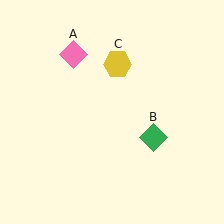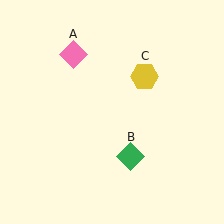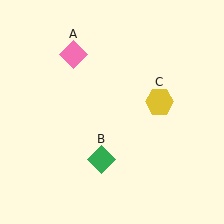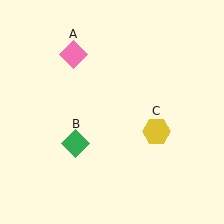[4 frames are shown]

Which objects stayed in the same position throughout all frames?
Pink diamond (object A) remained stationary.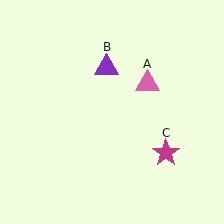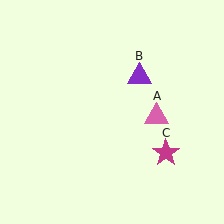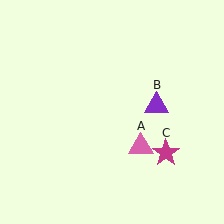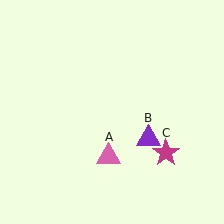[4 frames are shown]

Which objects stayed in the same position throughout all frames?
Magenta star (object C) remained stationary.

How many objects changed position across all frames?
2 objects changed position: pink triangle (object A), purple triangle (object B).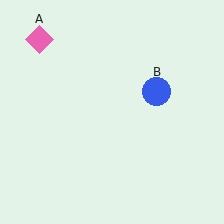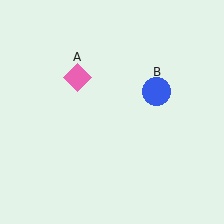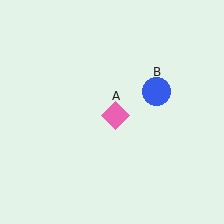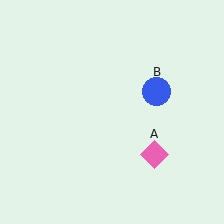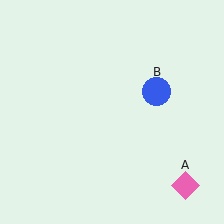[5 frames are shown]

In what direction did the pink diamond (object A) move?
The pink diamond (object A) moved down and to the right.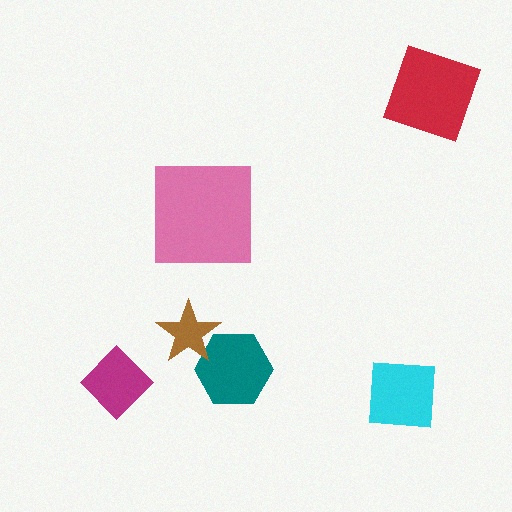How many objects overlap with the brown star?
1 object overlaps with the brown star.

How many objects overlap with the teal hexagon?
1 object overlaps with the teal hexagon.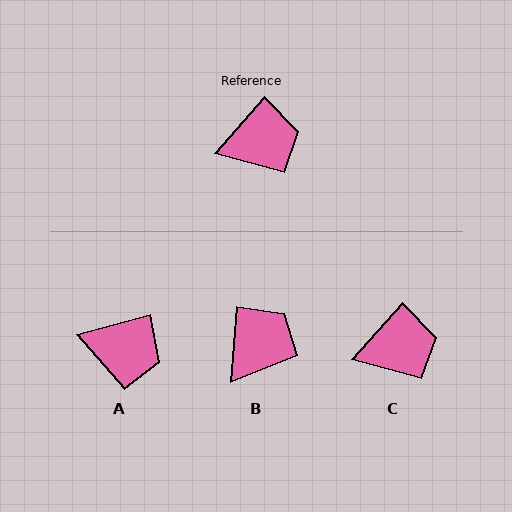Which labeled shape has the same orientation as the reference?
C.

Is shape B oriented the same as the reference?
No, it is off by about 37 degrees.